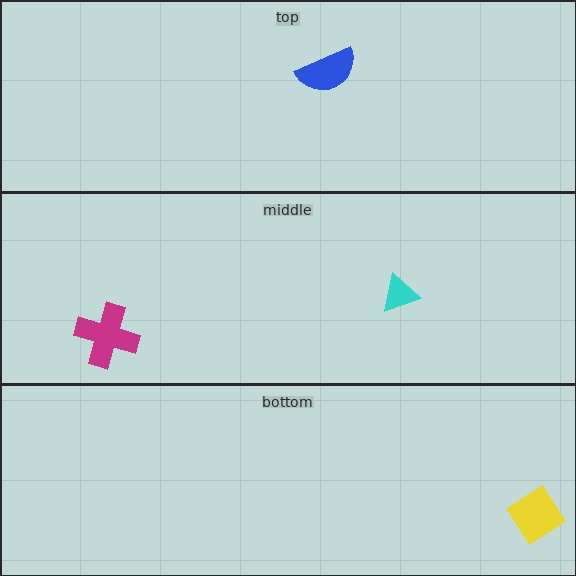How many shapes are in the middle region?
2.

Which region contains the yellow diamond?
The bottom region.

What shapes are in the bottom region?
The yellow diamond.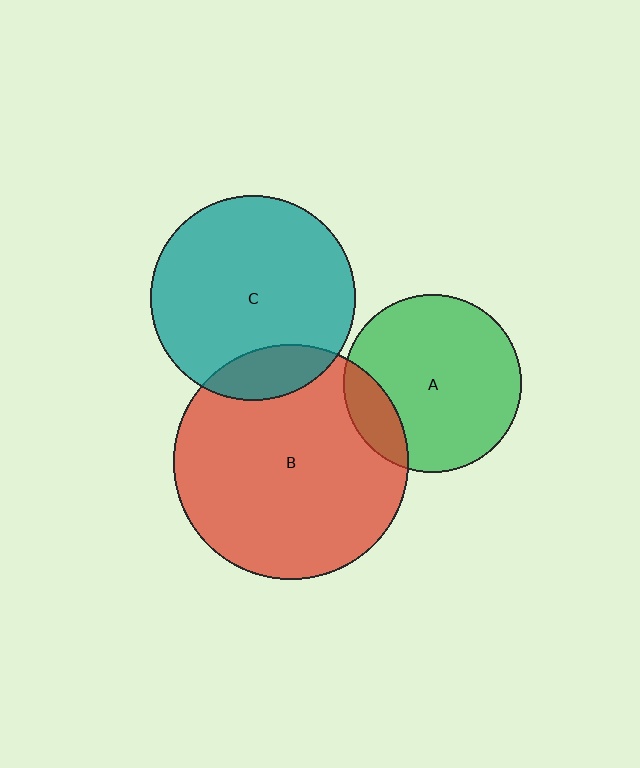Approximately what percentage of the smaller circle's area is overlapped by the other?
Approximately 15%.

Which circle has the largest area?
Circle B (red).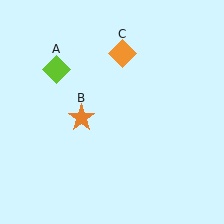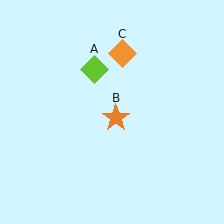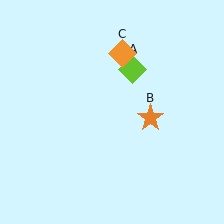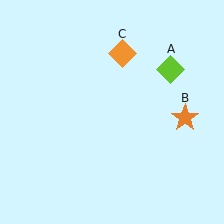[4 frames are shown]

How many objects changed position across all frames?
2 objects changed position: lime diamond (object A), orange star (object B).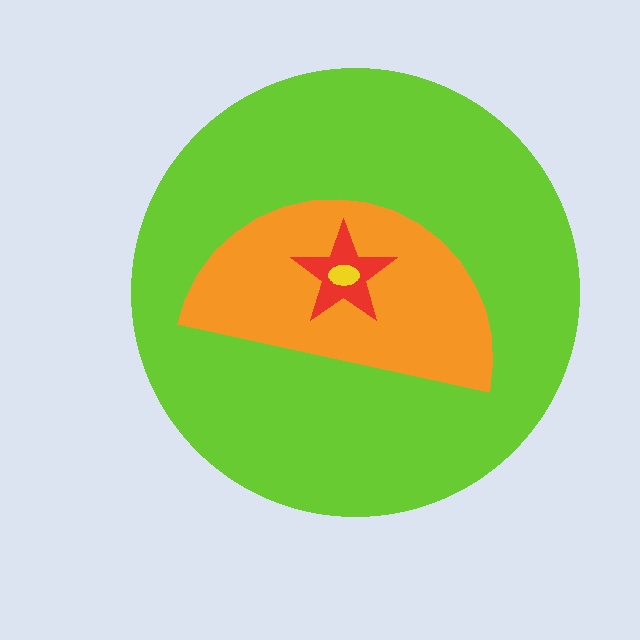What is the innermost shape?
The yellow ellipse.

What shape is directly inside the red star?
The yellow ellipse.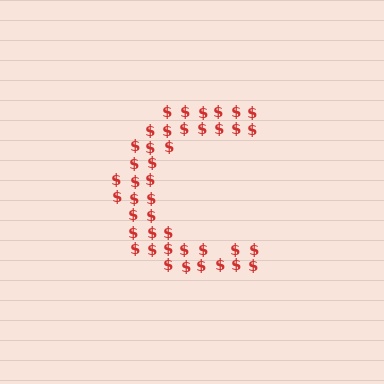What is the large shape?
The large shape is the letter C.